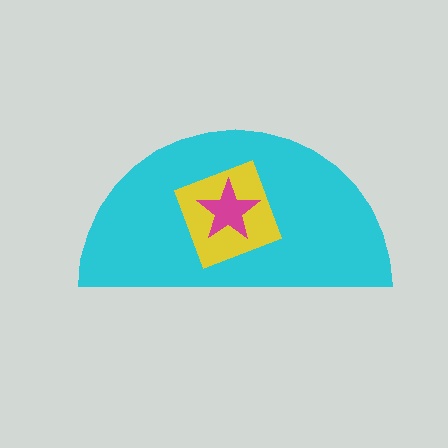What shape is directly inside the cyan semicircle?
The yellow diamond.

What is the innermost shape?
The magenta star.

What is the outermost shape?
The cyan semicircle.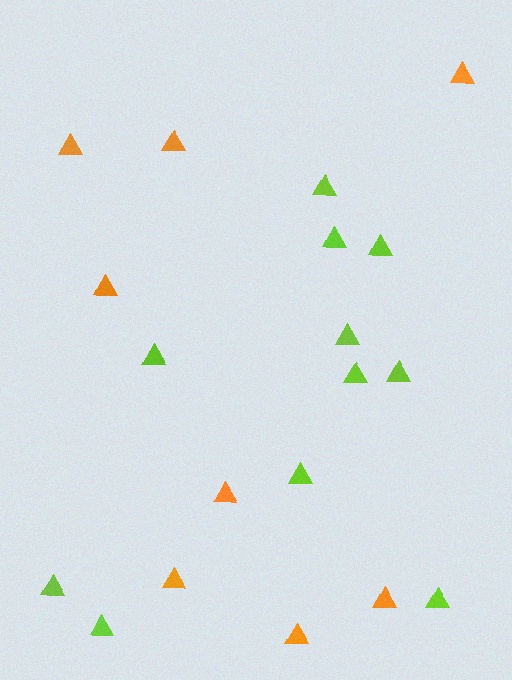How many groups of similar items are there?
There are 2 groups: one group of orange triangles (8) and one group of lime triangles (11).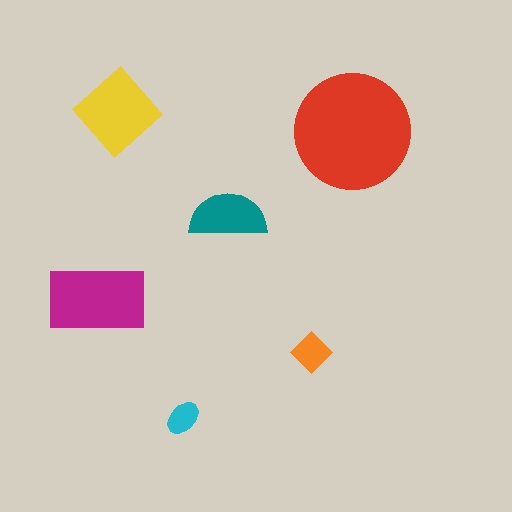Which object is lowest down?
The cyan ellipse is bottommost.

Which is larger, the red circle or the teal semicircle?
The red circle.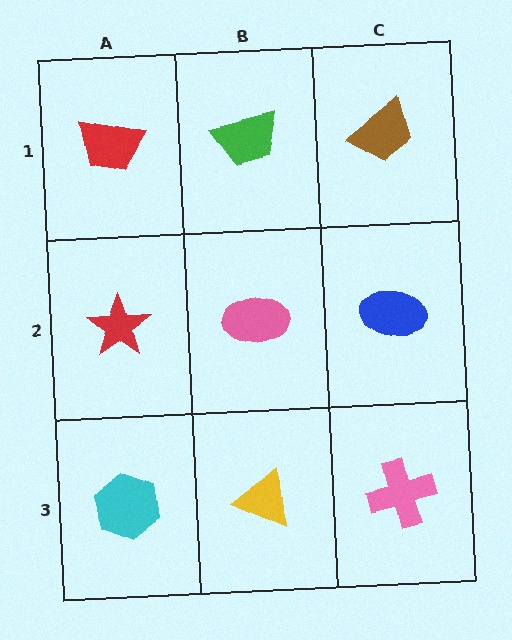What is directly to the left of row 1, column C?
A green trapezoid.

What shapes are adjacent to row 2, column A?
A red trapezoid (row 1, column A), a cyan hexagon (row 3, column A), a pink ellipse (row 2, column B).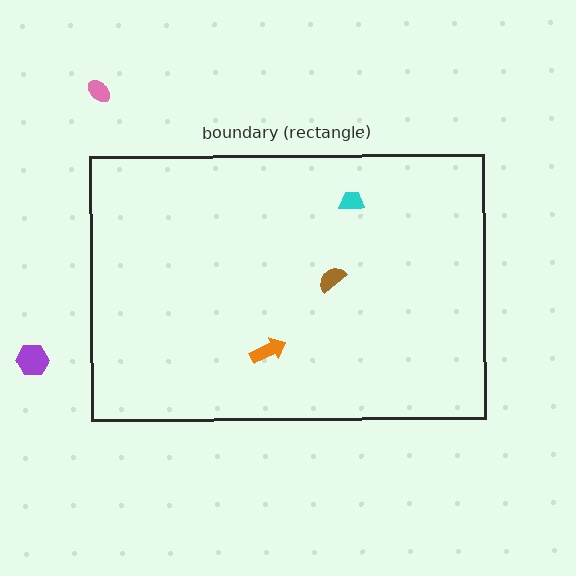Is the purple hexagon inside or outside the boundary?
Outside.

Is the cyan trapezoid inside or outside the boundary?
Inside.